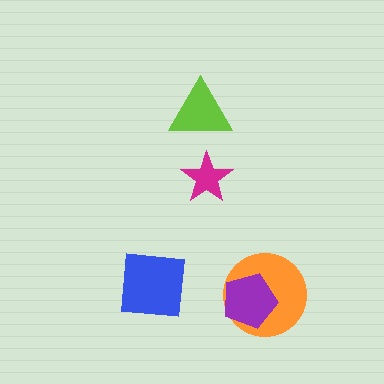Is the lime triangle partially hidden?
No, no other shape covers it.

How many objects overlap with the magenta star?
0 objects overlap with the magenta star.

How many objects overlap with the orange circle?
1 object overlaps with the orange circle.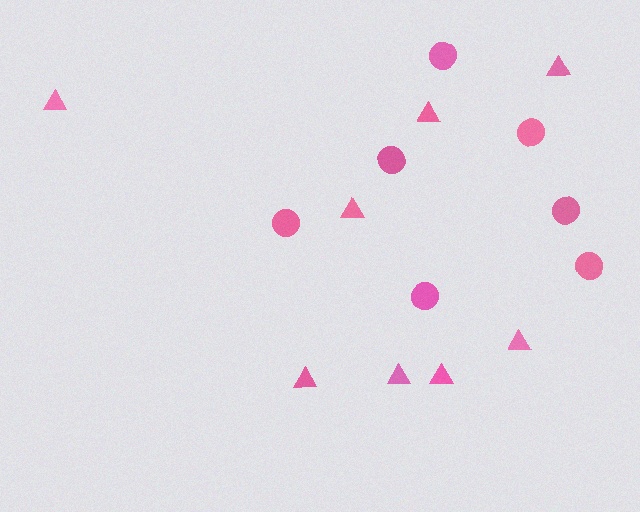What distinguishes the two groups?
There are 2 groups: one group of circles (7) and one group of triangles (8).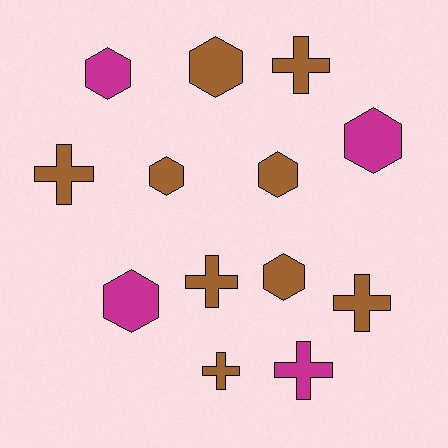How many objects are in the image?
There are 13 objects.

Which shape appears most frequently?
Hexagon, with 7 objects.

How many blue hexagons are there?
There are no blue hexagons.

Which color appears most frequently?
Brown, with 9 objects.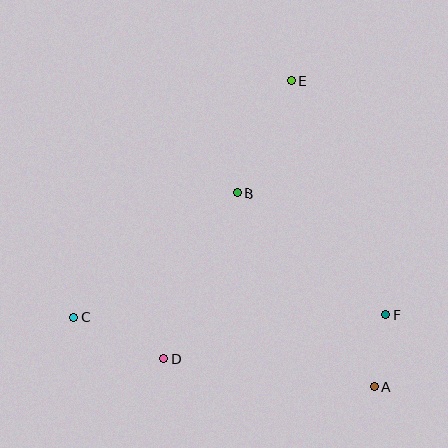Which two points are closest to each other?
Points A and F are closest to each other.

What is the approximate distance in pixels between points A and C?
The distance between A and C is approximately 308 pixels.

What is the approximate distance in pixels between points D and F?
The distance between D and F is approximately 226 pixels.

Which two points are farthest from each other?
Points C and E are farthest from each other.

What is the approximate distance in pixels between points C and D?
The distance between C and D is approximately 99 pixels.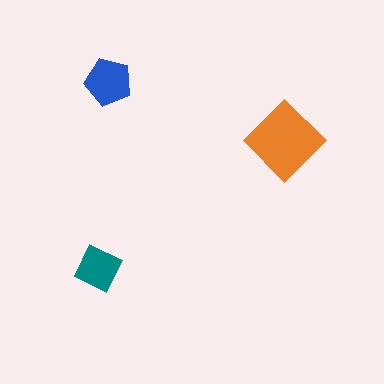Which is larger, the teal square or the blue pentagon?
The blue pentagon.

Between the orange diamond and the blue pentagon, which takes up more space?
The orange diamond.